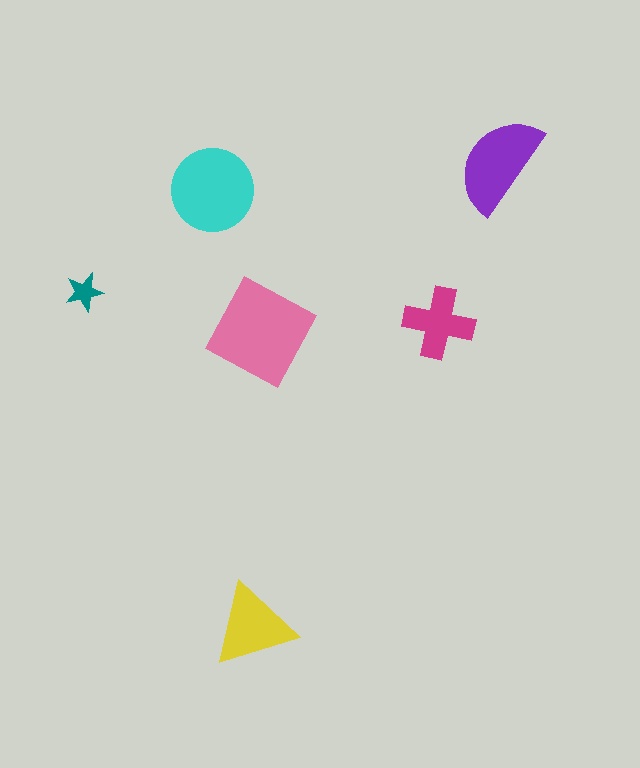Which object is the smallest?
The teal star.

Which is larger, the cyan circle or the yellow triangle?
The cyan circle.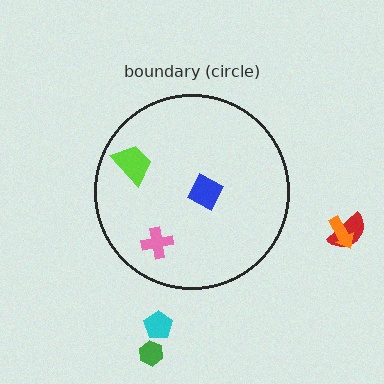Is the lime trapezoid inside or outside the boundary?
Inside.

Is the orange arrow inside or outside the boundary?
Outside.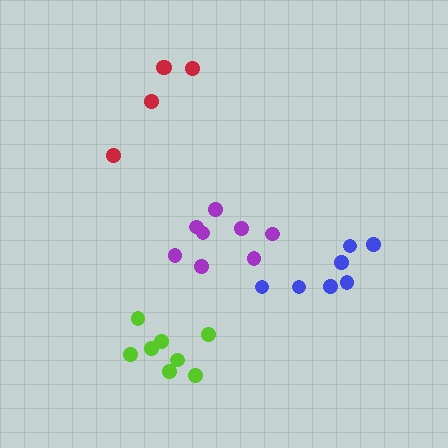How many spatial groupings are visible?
There are 4 spatial groupings.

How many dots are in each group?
Group 1: 8 dots, Group 2: 7 dots, Group 3: 8 dots, Group 4: 5 dots (28 total).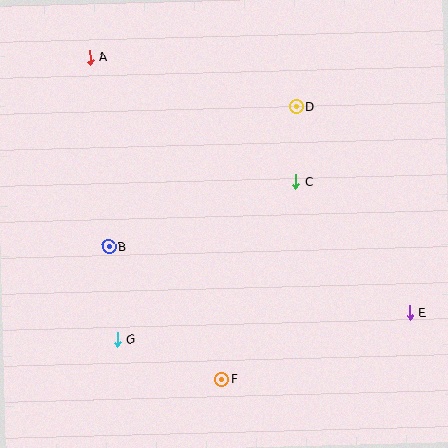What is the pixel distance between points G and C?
The distance between G and C is 238 pixels.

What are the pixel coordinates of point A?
Point A is at (90, 58).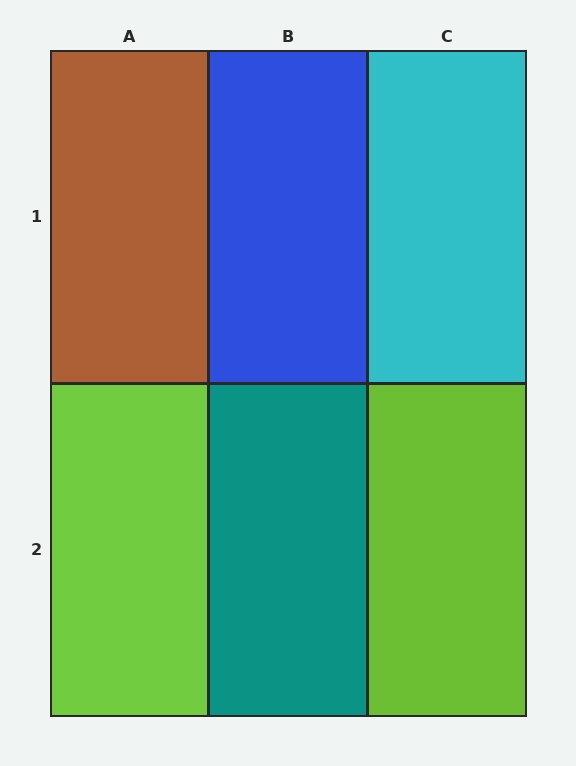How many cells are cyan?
1 cell is cyan.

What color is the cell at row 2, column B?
Teal.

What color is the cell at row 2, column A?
Lime.